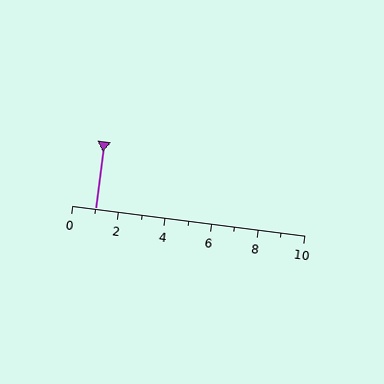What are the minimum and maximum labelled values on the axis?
The axis runs from 0 to 10.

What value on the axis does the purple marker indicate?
The marker indicates approximately 1.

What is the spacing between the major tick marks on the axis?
The major ticks are spaced 2 apart.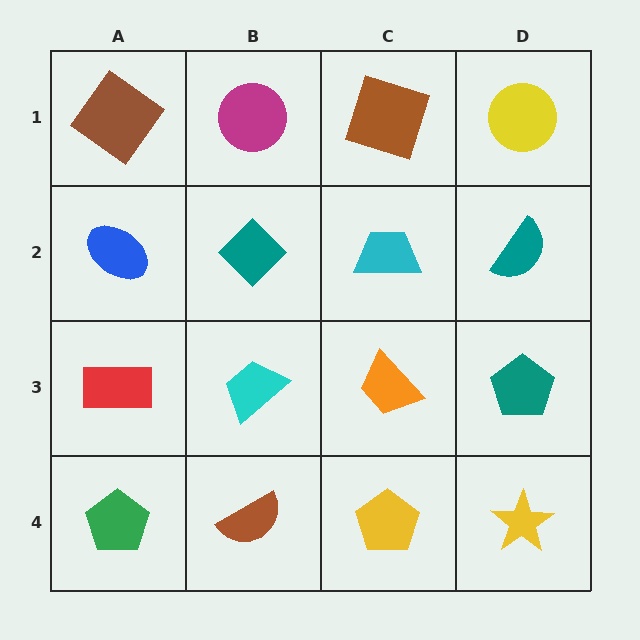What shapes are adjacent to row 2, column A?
A brown diamond (row 1, column A), a red rectangle (row 3, column A), a teal diamond (row 2, column B).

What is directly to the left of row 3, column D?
An orange trapezoid.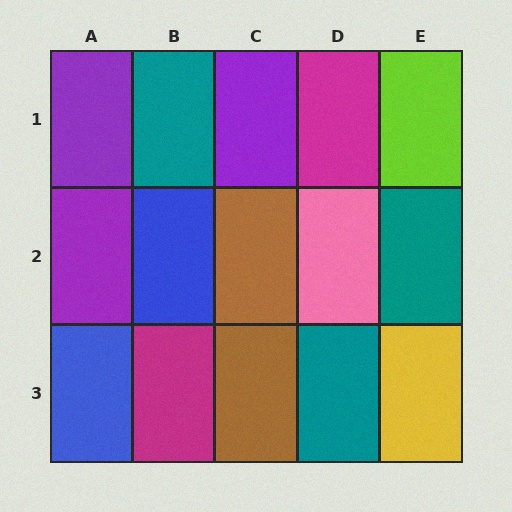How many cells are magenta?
2 cells are magenta.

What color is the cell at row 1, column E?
Lime.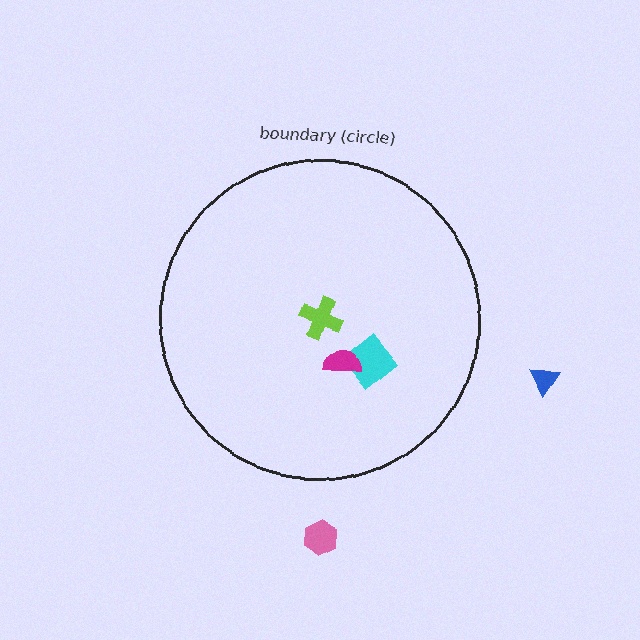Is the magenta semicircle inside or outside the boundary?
Inside.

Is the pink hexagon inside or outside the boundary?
Outside.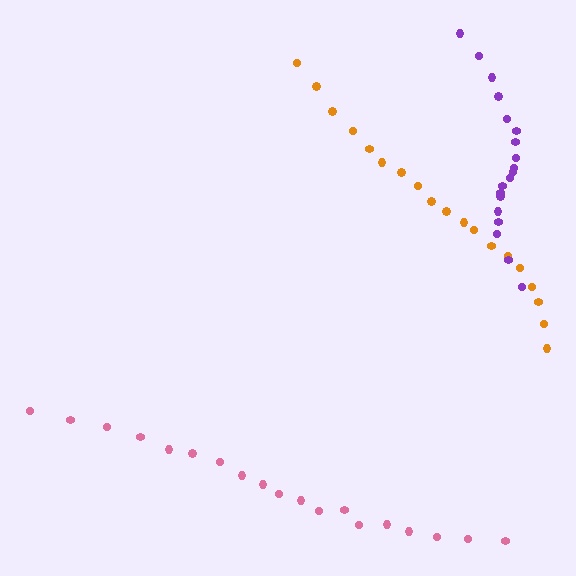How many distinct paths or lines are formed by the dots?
There are 3 distinct paths.